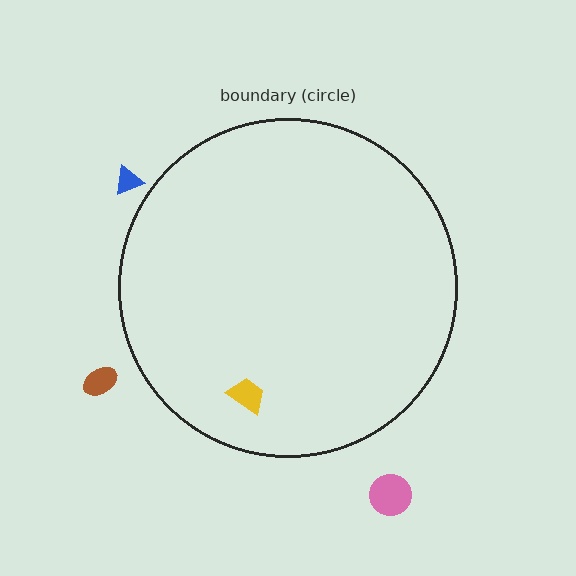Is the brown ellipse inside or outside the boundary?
Outside.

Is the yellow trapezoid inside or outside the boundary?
Inside.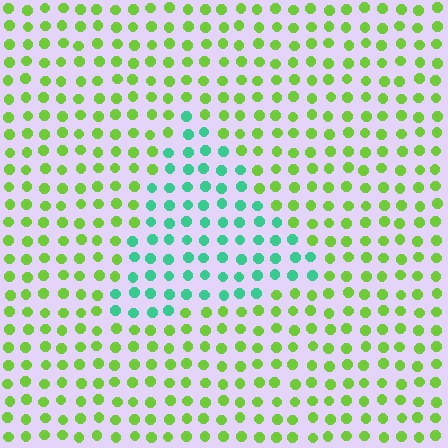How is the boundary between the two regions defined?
The boundary is defined purely by a slight shift in hue (about 58 degrees). Spacing, size, and orientation are identical on both sides.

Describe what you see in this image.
The image is filled with small lime elements in a uniform arrangement. A triangle-shaped region is visible where the elements are tinted to a slightly different hue, forming a subtle color boundary.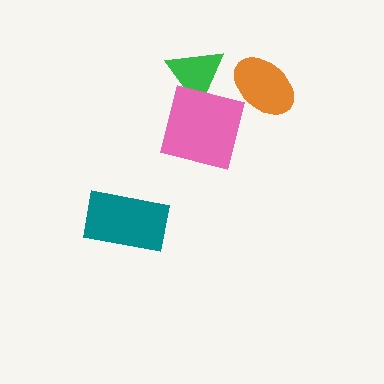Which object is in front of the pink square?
The orange ellipse is in front of the pink square.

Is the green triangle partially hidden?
Yes, it is partially covered by another shape.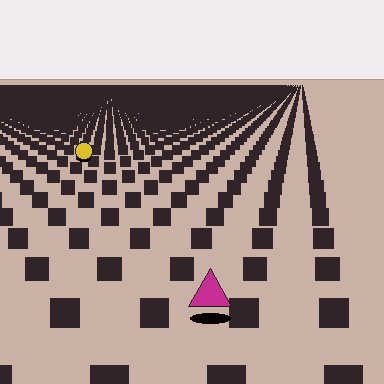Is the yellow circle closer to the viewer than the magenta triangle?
No. The magenta triangle is closer — you can tell from the texture gradient: the ground texture is coarser near it.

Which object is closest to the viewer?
The magenta triangle is closest. The texture marks near it are larger and more spread out.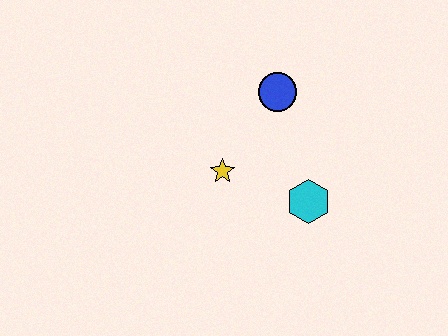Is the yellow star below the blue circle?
Yes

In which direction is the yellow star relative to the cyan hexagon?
The yellow star is to the left of the cyan hexagon.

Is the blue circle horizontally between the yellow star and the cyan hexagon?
Yes